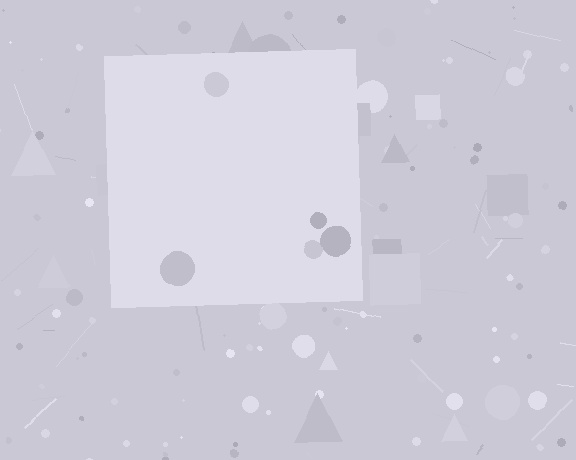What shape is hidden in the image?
A square is hidden in the image.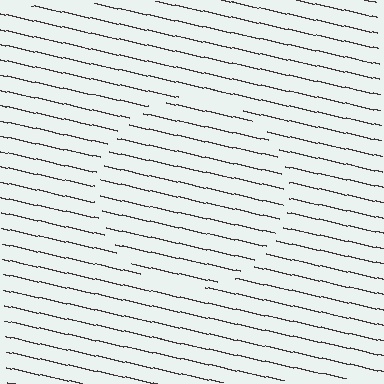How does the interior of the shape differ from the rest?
The interior of the shape contains the same grating, shifted by half a period — the contour is defined by the phase discontinuity where line-ends from the inner and outer gratings abut.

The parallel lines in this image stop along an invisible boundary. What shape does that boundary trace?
An illusory circle. The interior of the shape contains the same grating, shifted by half a period — the contour is defined by the phase discontinuity where line-ends from the inner and outer gratings abut.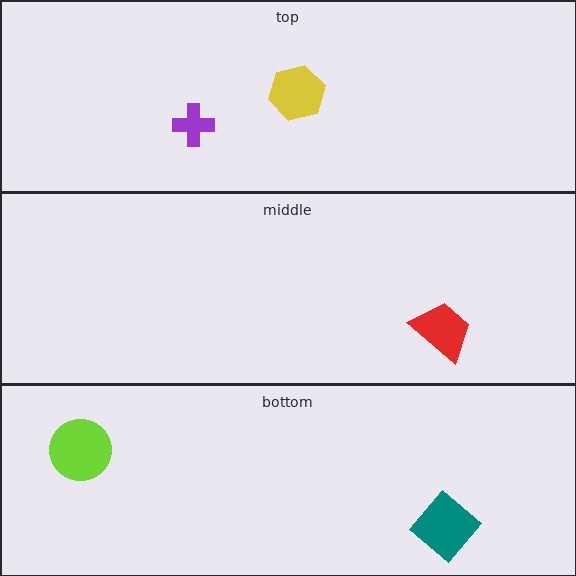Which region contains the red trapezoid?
The middle region.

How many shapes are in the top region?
2.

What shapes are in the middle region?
The red trapezoid.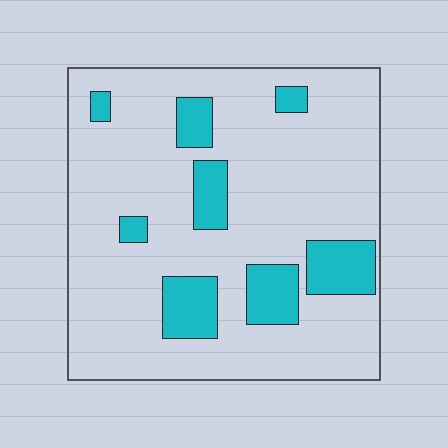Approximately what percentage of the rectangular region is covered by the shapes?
Approximately 20%.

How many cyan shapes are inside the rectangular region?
8.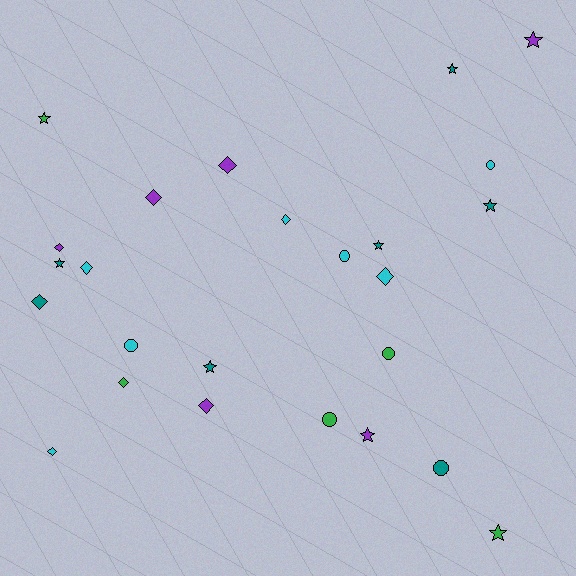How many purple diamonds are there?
There are 4 purple diamonds.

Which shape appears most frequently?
Diamond, with 10 objects.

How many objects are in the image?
There are 25 objects.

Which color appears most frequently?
Cyan, with 7 objects.